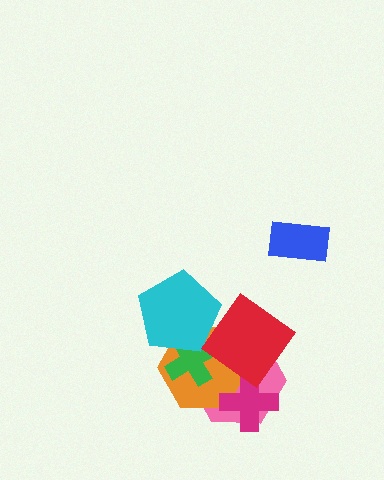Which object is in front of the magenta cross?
The red diamond is in front of the magenta cross.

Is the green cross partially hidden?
Yes, it is partially covered by another shape.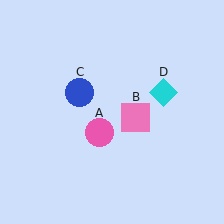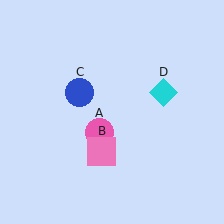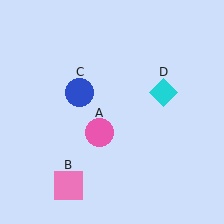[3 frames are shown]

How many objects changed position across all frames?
1 object changed position: pink square (object B).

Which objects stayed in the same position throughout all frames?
Pink circle (object A) and blue circle (object C) and cyan diamond (object D) remained stationary.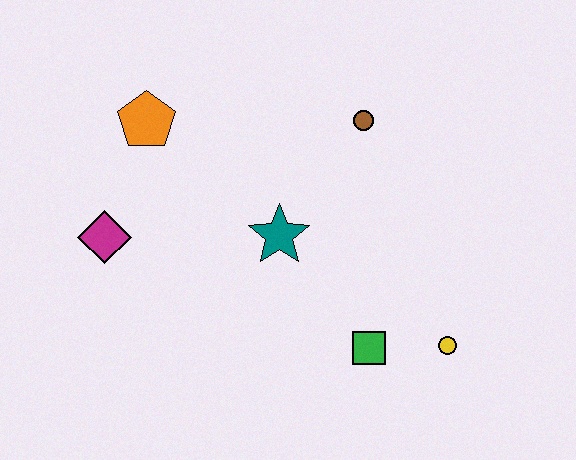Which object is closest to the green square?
The yellow circle is closest to the green square.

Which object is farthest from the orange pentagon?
The yellow circle is farthest from the orange pentagon.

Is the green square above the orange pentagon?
No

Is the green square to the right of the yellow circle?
No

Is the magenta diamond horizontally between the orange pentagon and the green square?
No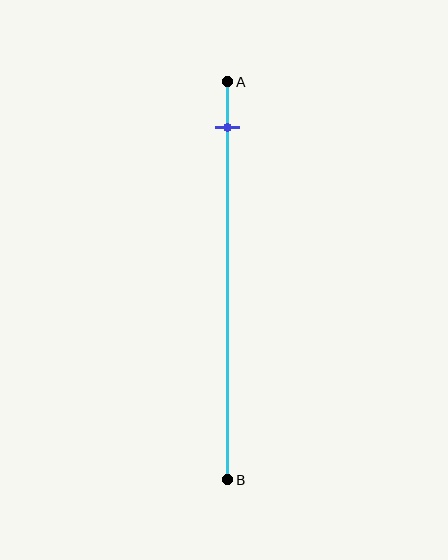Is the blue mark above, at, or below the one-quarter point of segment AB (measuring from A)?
The blue mark is above the one-quarter point of segment AB.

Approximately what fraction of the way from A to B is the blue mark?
The blue mark is approximately 10% of the way from A to B.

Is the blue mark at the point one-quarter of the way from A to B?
No, the mark is at about 10% from A, not at the 25% one-quarter point.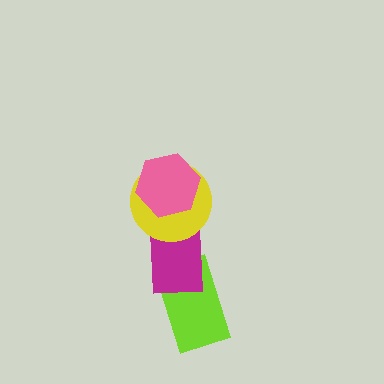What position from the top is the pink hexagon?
The pink hexagon is 1st from the top.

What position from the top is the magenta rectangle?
The magenta rectangle is 3rd from the top.